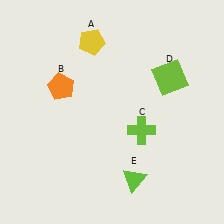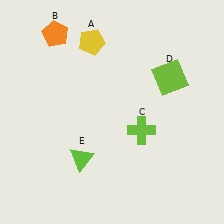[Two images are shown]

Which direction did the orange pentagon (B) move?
The orange pentagon (B) moved up.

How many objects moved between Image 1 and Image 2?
2 objects moved between the two images.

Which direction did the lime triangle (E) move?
The lime triangle (E) moved left.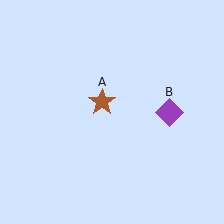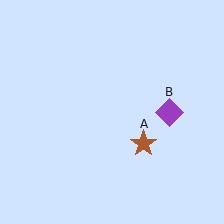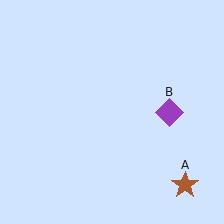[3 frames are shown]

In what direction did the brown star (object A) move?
The brown star (object A) moved down and to the right.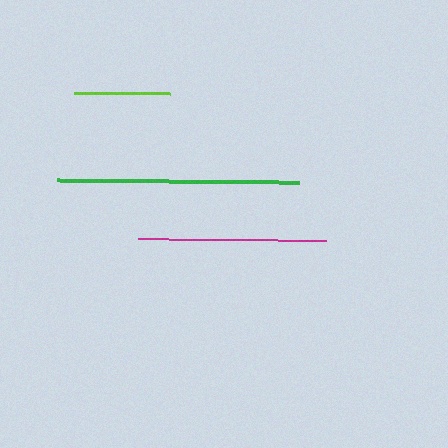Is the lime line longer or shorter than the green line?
The green line is longer than the lime line.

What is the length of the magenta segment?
The magenta segment is approximately 188 pixels long.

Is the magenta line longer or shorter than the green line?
The green line is longer than the magenta line.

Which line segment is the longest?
The green line is the longest at approximately 242 pixels.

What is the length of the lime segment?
The lime segment is approximately 96 pixels long.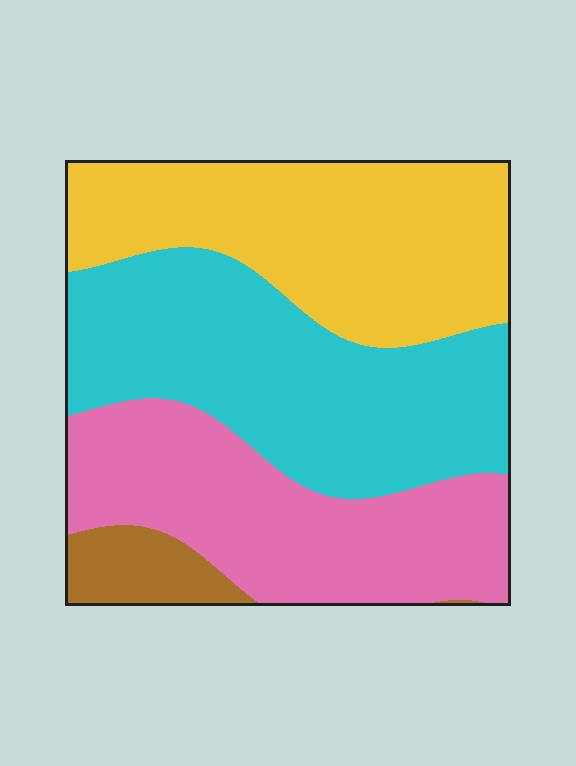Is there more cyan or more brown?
Cyan.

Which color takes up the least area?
Brown, at roughly 5%.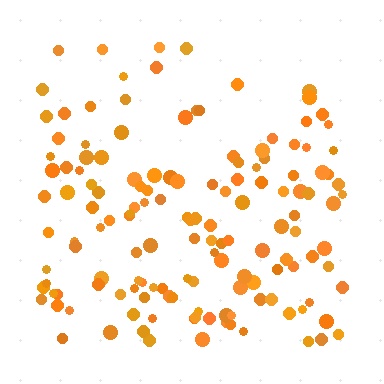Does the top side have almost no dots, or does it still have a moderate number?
Still a moderate number, just noticeably fewer than the bottom.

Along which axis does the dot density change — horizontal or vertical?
Vertical.